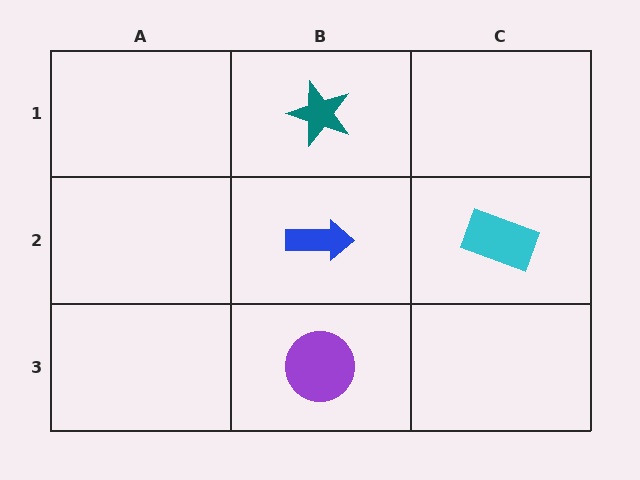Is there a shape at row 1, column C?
No, that cell is empty.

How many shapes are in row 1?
1 shape.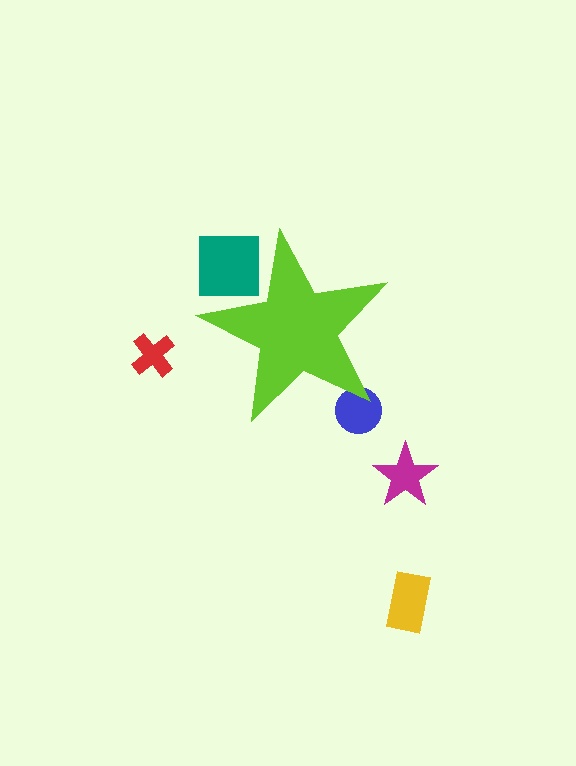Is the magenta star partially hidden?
No, the magenta star is fully visible.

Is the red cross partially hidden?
No, the red cross is fully visible.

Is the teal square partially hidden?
Yes, the teal square is partially hidden behind the lime star.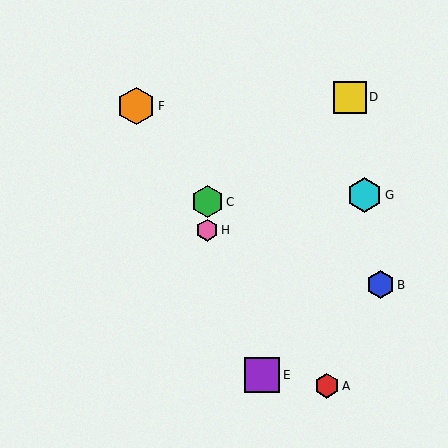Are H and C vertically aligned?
Yes, both are at x≈207.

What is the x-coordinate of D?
Object D is at x≈350.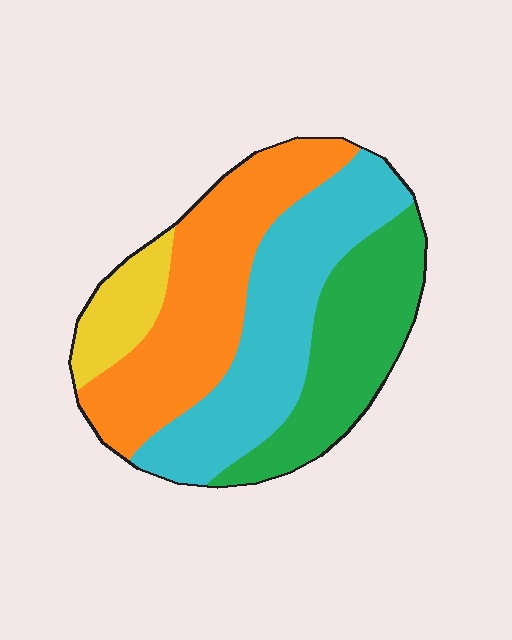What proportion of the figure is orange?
Orange takes up about one third (1/3) of the figure.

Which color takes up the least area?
Yellow, at roughly 10%.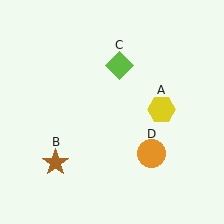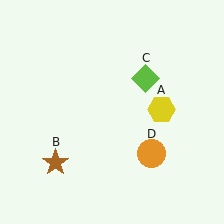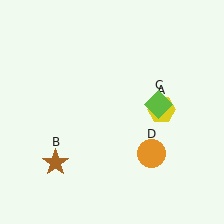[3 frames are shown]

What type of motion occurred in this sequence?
The lime diamond (object C) rotated clockwise around the center of the scene.